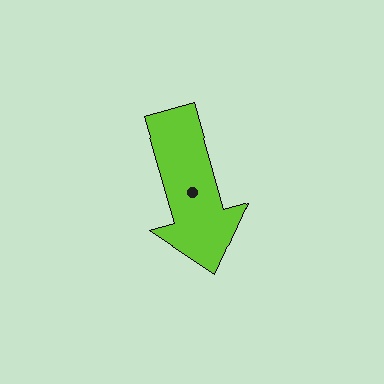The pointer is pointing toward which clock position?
Roughly 5 o'clock.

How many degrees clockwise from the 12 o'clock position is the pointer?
Approximately 164 degrees.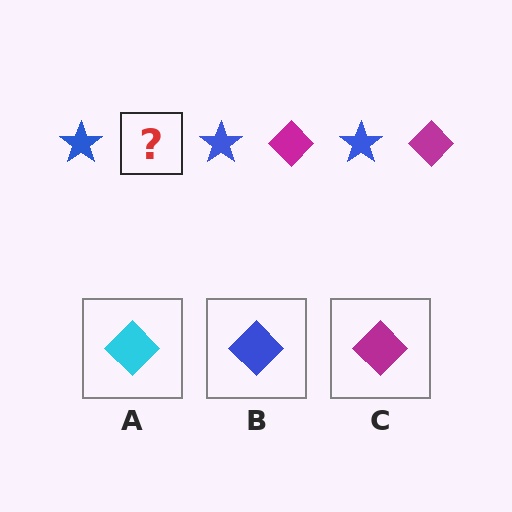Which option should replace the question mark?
Option C.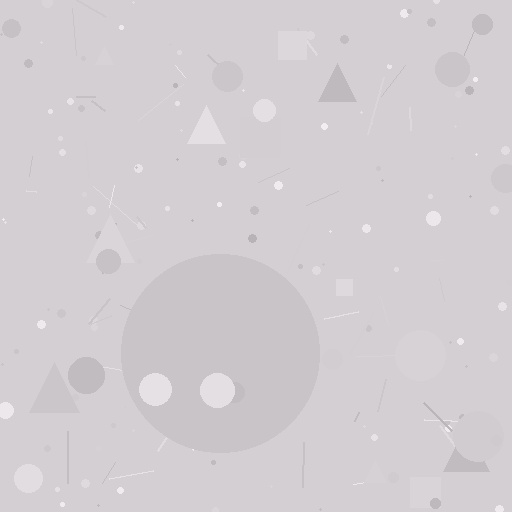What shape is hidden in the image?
A circle is hidden in the image.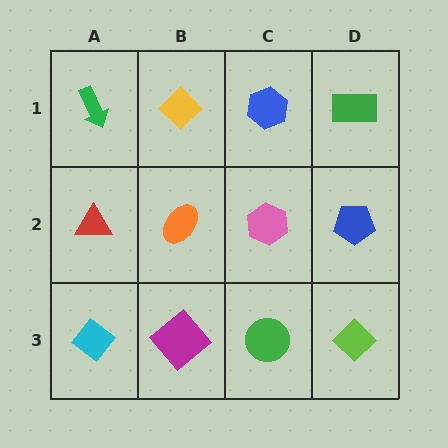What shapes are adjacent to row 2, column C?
A blue hexagon (row 1, column C), a green circle (row 3, column C), an orange ellipse (row 2, column B), a blue pentagon (row 2, column D).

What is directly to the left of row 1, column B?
A green arrow.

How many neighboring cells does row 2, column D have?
3.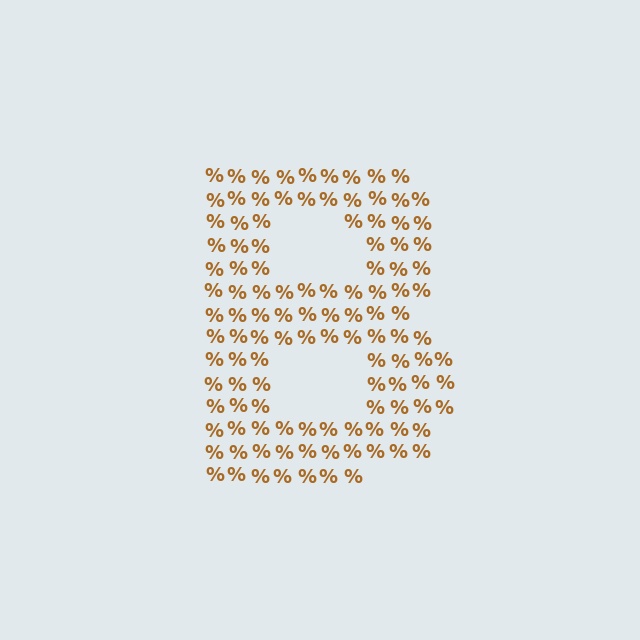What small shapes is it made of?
It is made of small percent signs.